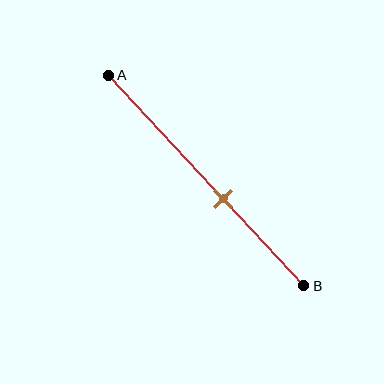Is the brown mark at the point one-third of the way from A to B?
No, the mark is at about 60% from A, not at the 33% one-third point.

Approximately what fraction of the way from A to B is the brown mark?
The brown mark is approximately 60% of the way from A to B.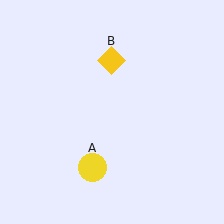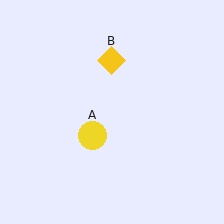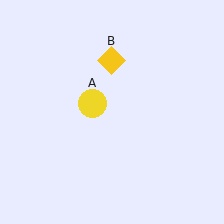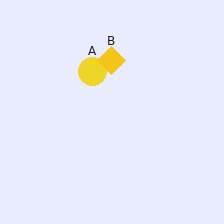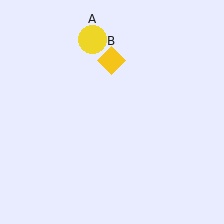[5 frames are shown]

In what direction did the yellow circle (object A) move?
The yellow circle (object A) moved up.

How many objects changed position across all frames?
1 object changed position: yellow circle (object A).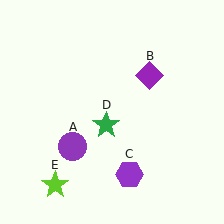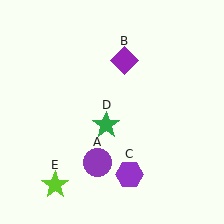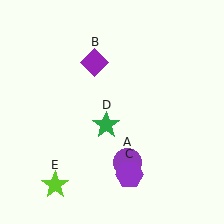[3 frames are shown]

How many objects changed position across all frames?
2 objects changed position: purple circle (object A), purple diamond (object B).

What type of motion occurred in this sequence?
The purple circle (object A), purple diamond (object B) rotated counterclockwise around the center of the scene.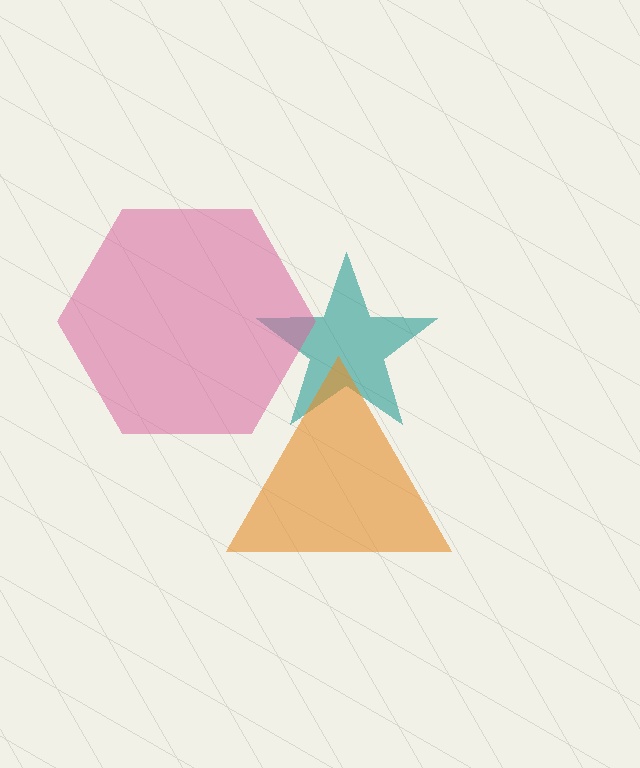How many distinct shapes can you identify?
There are 3 distinct shapes: a teal star, an orange triangle, a pink hexagon.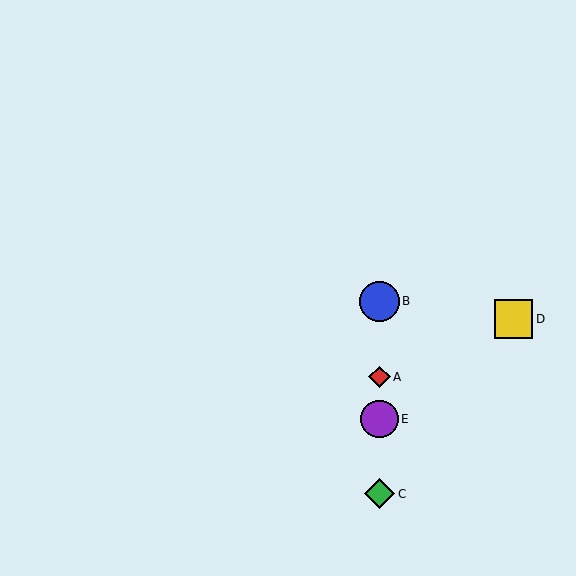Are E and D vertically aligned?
No, E is at x≈380 and D is at x≈514.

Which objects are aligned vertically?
Objects A, B, C, E are aligned vertically.